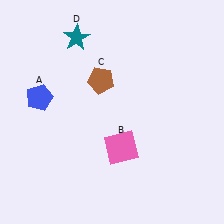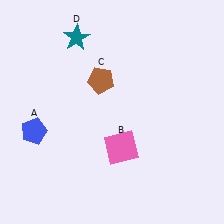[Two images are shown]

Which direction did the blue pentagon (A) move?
The blue pentagon (A) moved down.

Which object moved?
The blue pentagon (A) moved down.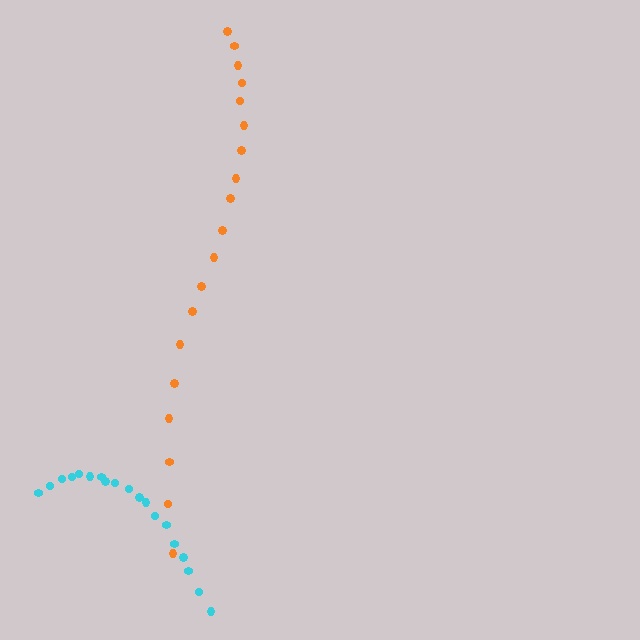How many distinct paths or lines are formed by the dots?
There are 2 distinct paths.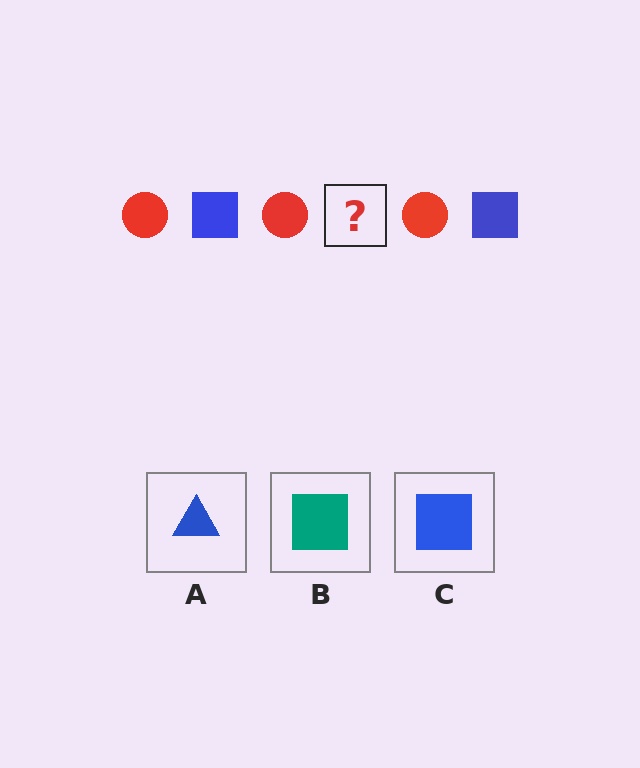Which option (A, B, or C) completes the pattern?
C.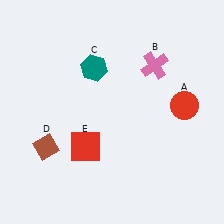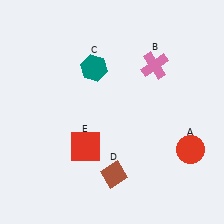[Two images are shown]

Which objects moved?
The objects that moved are: the red circle (A), the brown diamond (D).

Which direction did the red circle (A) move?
The red circle (A) moved down.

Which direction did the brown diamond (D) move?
The brown diamond (D) moved right.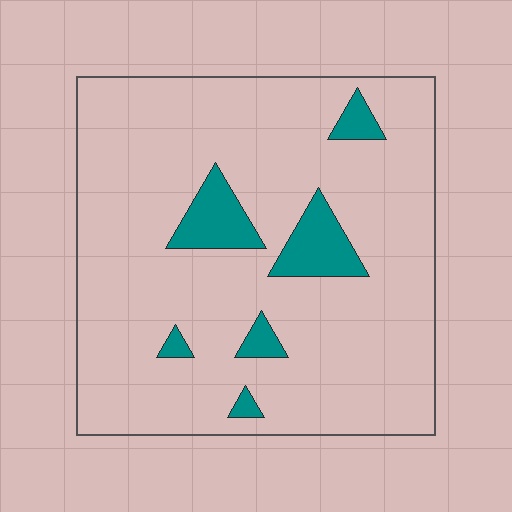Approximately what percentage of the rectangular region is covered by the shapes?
Approximately 10%.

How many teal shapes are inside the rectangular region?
6.